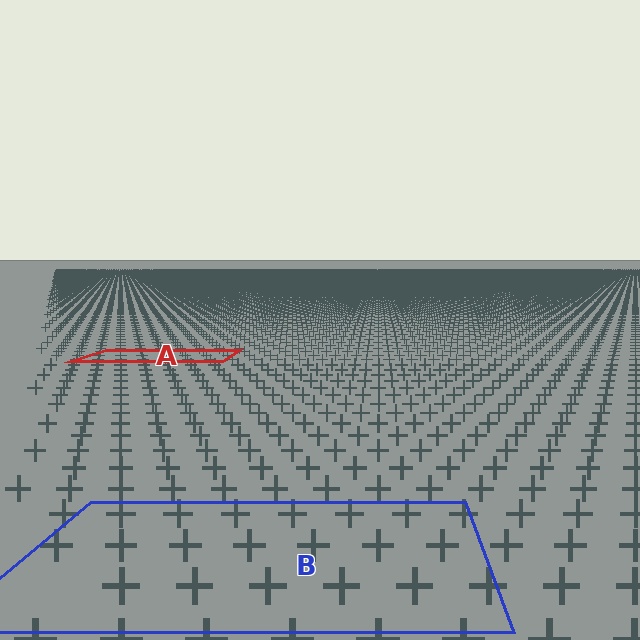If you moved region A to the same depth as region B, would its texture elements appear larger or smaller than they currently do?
They would appear larger. At a closer depth, the same texture elements are projected at a bigger on-screen size.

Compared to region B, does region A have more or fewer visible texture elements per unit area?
Region A has more texture elements per unit area — they are packed more densely because it is farther away.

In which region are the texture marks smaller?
The texture marks are smaller in region A, because it is farther away.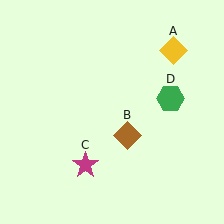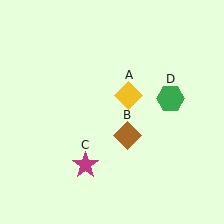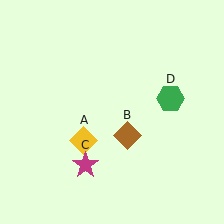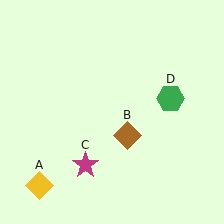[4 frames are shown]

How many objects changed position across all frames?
1 object changed position: yellow diamond (object A).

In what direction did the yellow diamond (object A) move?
The yellow diamond (object A) moved down and to the left.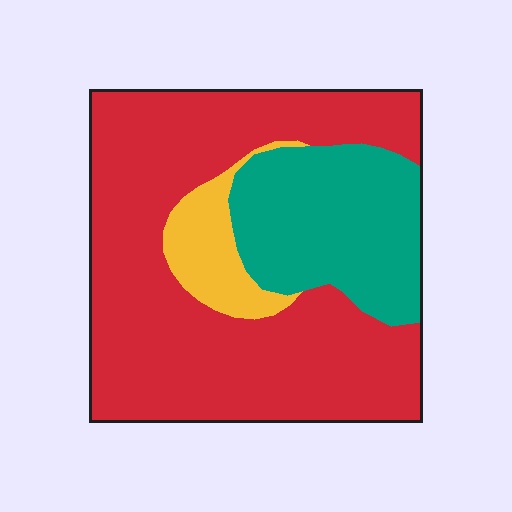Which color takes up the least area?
Yellow, at roughly 10%.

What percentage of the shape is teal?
Teal covers 25% of the shape.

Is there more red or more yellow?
Red.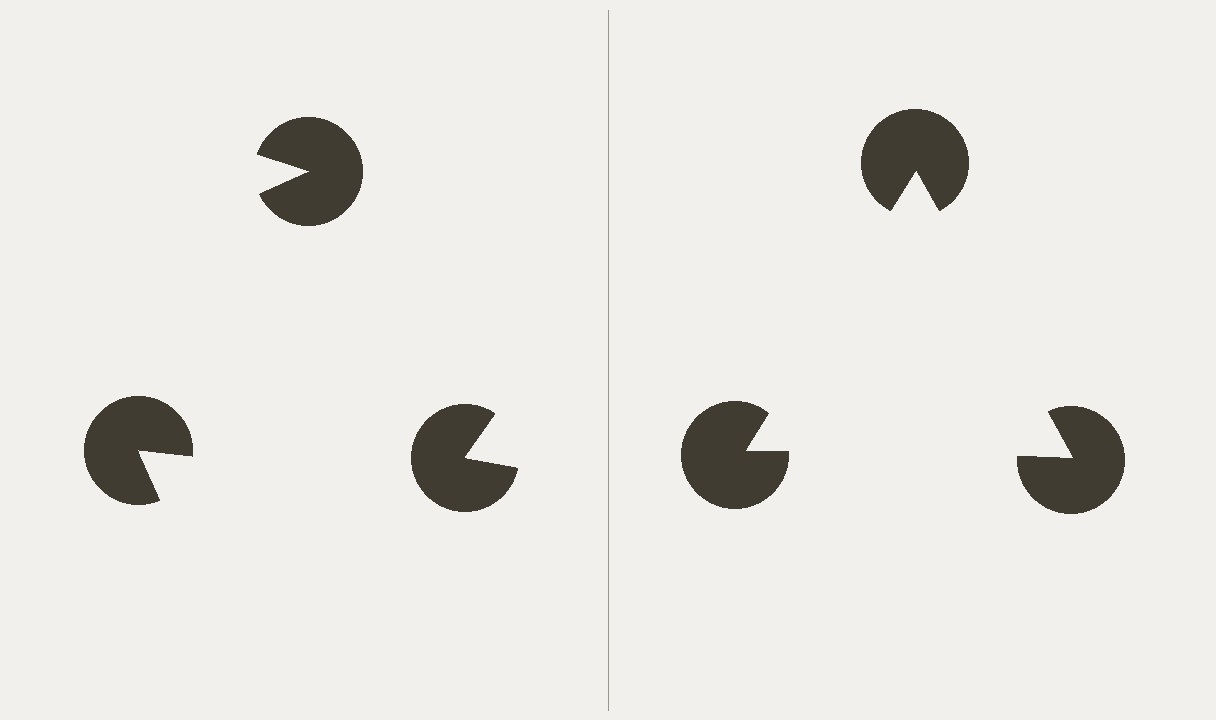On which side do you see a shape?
An illusory triangle appears on the right side. On the left side the wedge cuts are rotated, so no coherent shape forms.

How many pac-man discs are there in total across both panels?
6 — 3 on each side.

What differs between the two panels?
The pac-man discs are positioned identically on both sides; only the wedge orientations differ. On the right they align to a triangle; on the left they are misaligned.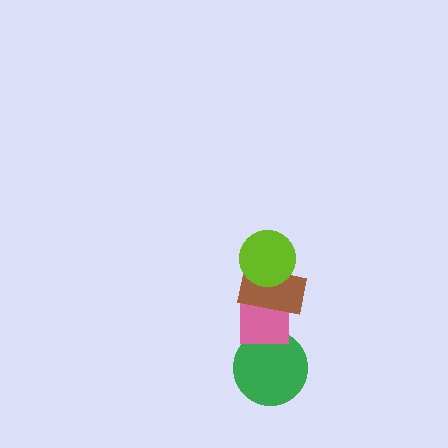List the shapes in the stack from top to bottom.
From top to bottom: the lime circle, the brown rectangle, the pink square, the green circle.